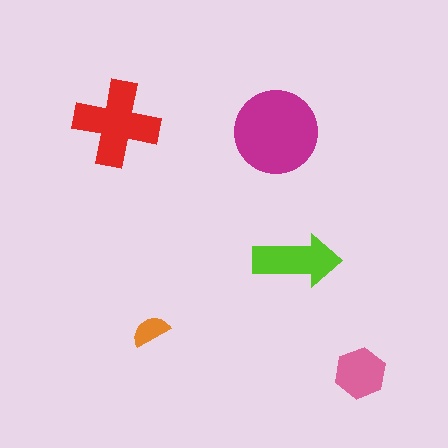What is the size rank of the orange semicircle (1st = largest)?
5th.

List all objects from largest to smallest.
The magenta circle, the red cross, the lime arrow, the pink hexagon, the orange semicircle.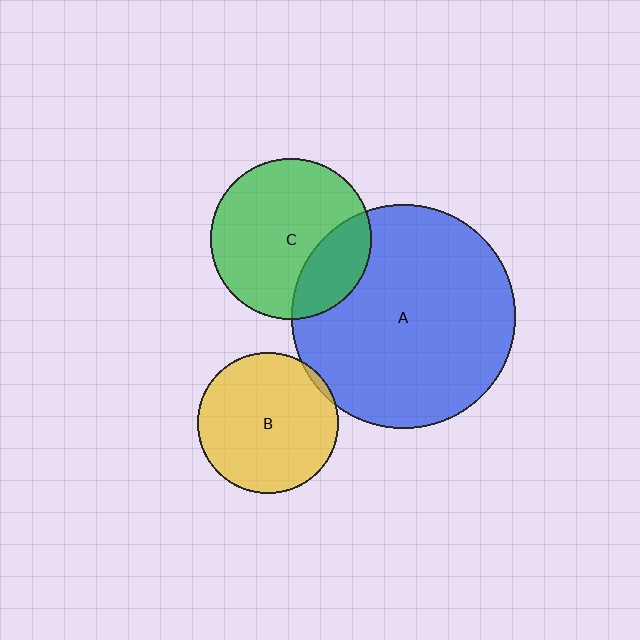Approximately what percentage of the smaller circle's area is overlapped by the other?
Approximately 5%.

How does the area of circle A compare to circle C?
Approximately 2.0 times.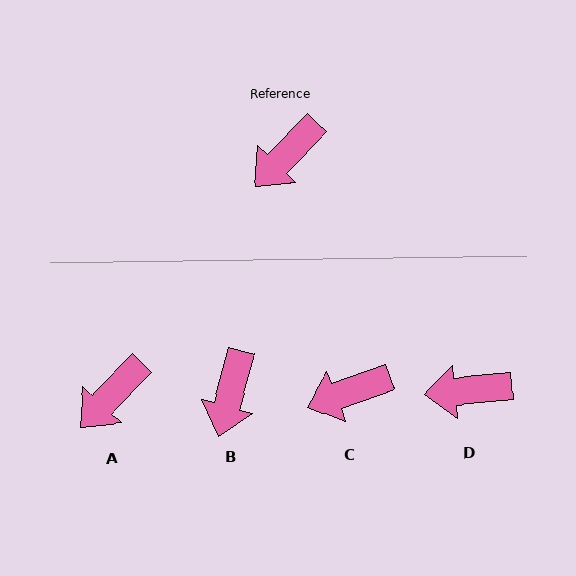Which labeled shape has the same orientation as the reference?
A.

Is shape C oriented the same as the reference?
No, it is off by about 25 degrees.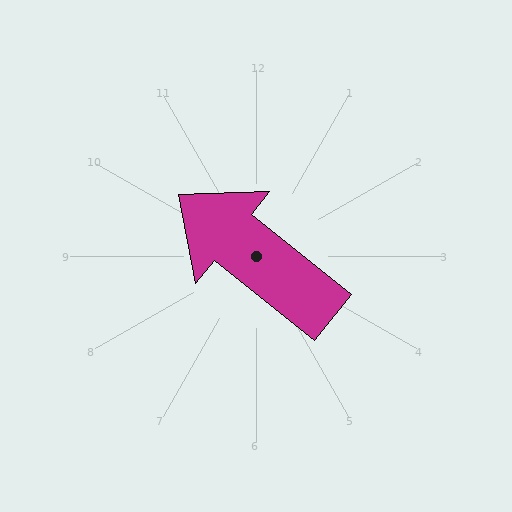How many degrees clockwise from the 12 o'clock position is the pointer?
Approximately 309 degrees.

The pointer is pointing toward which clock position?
Roughly 10 o'clock.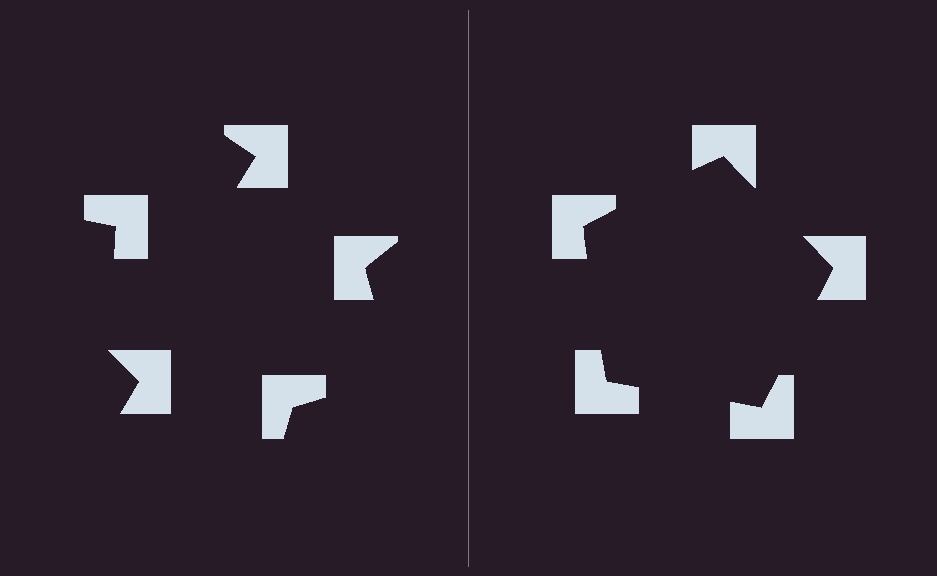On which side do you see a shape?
An illusory pentagon appears on the right side. On the left side the wedge cuts are rotated, so no coherent shape forms.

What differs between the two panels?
The notched squares are positioned identically on both sides; only the wedge orientations differ. On the right they align to a pentagon; on the left they are misaligned.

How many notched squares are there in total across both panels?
10 — 5 on each side.